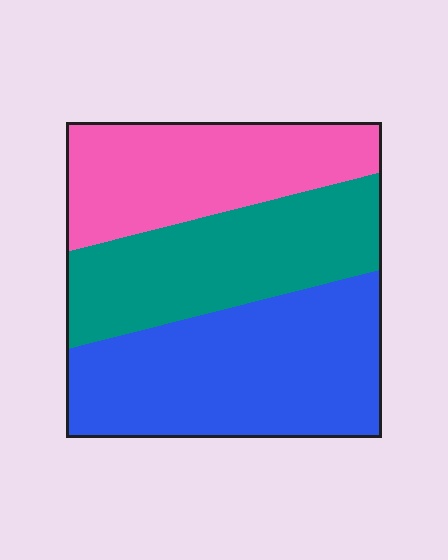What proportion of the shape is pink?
Pink covers around 30% of the shape.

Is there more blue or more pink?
Blue.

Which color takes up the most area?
Blue, at roughly 40%.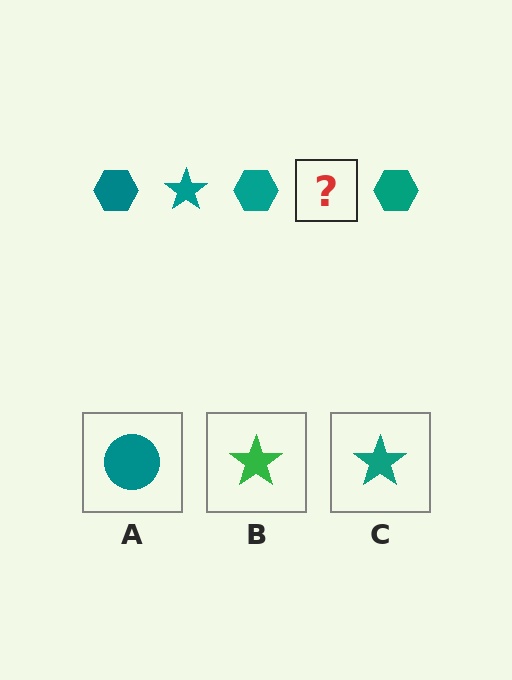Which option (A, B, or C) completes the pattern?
C.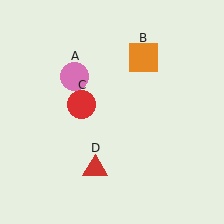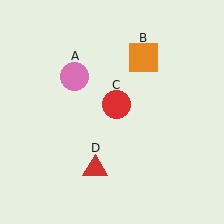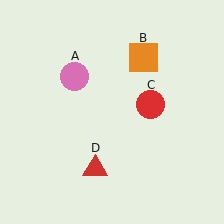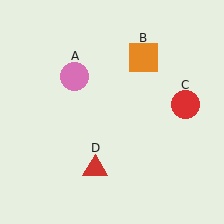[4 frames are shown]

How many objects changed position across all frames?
1 object changed position: red circle (object C).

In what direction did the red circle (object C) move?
The red circle (object C) moved right.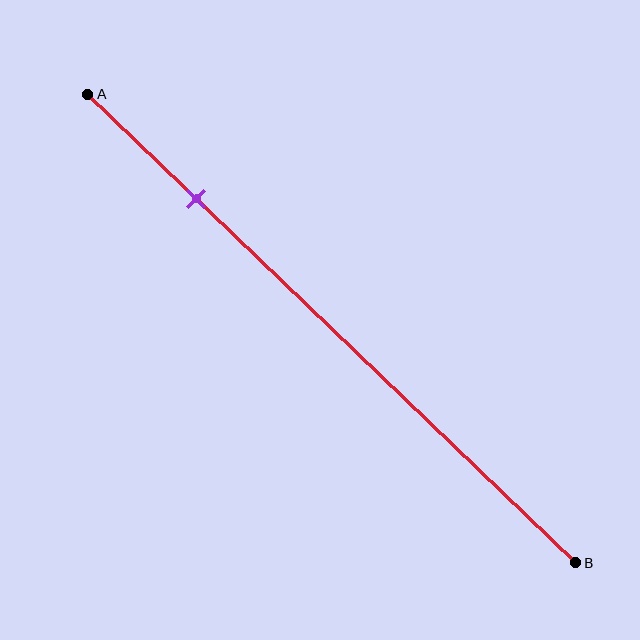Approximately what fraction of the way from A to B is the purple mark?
The purple mark is approximately 20% of the way from A to B.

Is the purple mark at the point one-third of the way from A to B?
No, the mark is at about 20% from A, not at the 33% one-third point.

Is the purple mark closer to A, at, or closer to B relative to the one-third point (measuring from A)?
The purple mark is closer to point A than the one-third point of segment AB.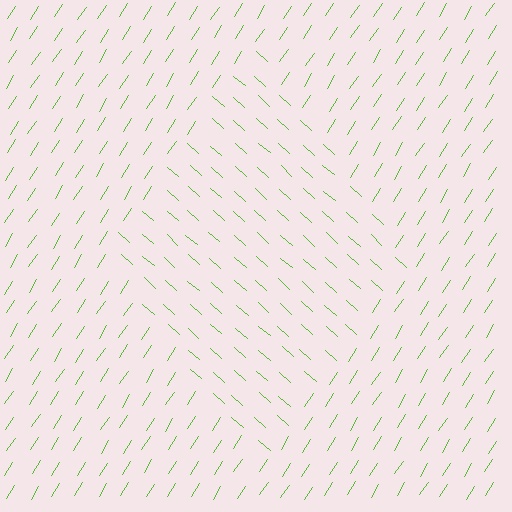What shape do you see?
I see a diamond.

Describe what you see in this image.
The image is filled with small lime line segments. A diamond region in the image has lines oriented differently from the surrounding lines, creating a visible texture boundary.